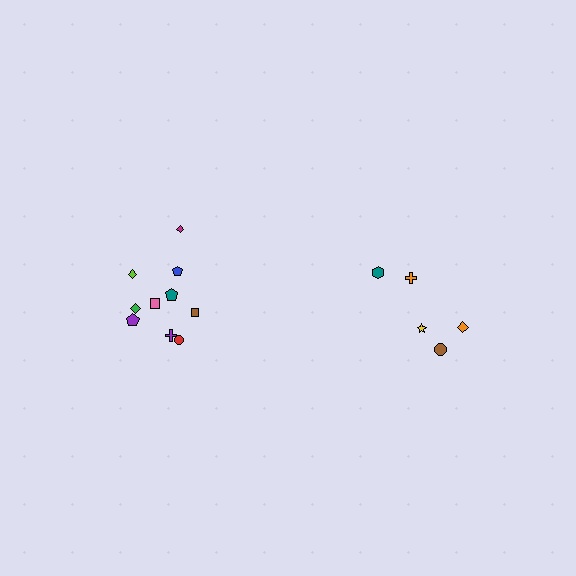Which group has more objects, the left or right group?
The left group.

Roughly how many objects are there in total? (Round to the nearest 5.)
Roughly 15 objects in total.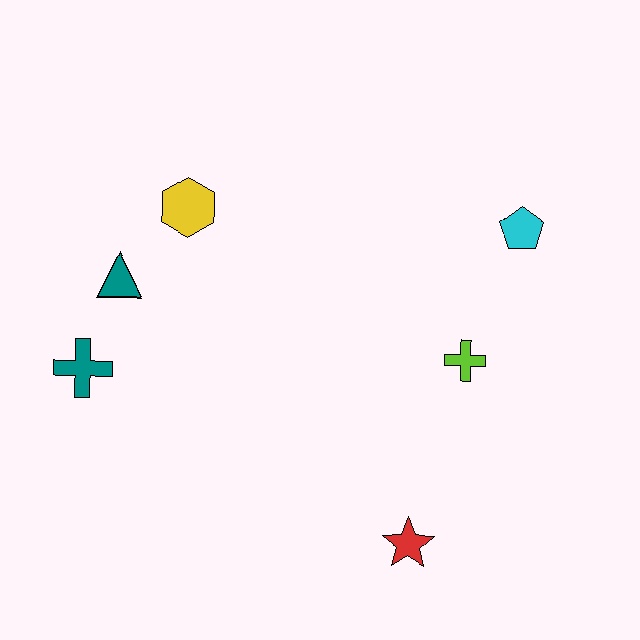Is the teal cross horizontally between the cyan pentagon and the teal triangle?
No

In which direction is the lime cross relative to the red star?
The lime cross is above the red star.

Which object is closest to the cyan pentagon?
The lime cross is closest to the cyan pentagon.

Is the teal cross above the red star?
Yes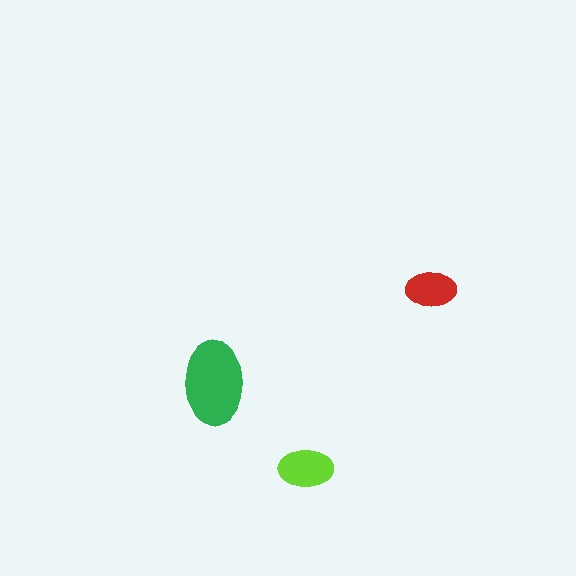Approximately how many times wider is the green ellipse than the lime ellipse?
About 1.5 times wider.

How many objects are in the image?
There are 3 objects in the image.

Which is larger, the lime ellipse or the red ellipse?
The lime one.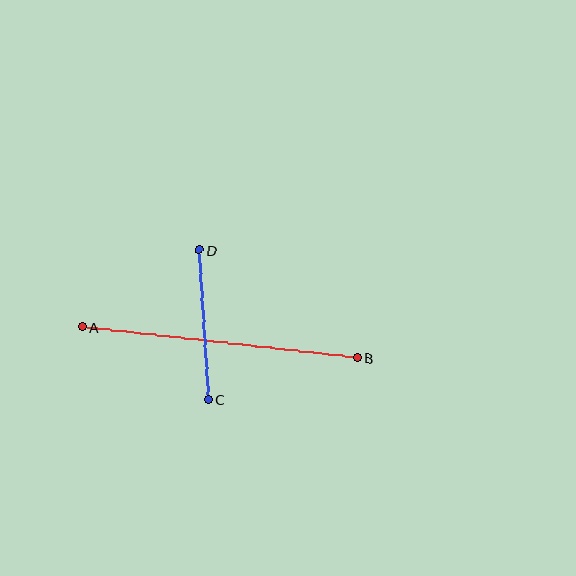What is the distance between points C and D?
The distance is approximately 150 pixels.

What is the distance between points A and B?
The distance is approximately 277 pixels.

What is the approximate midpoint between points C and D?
The midpoint is at approximately (204, 325) pixels.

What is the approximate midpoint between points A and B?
The midpoint is at approximately (220, 342) pixels.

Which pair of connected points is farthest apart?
Points A and B are farthest apart.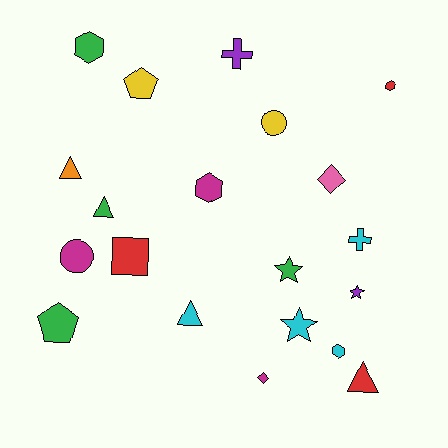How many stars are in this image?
There are 3 stars.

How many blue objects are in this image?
There are no blue objects.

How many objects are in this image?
There are 20 objects.